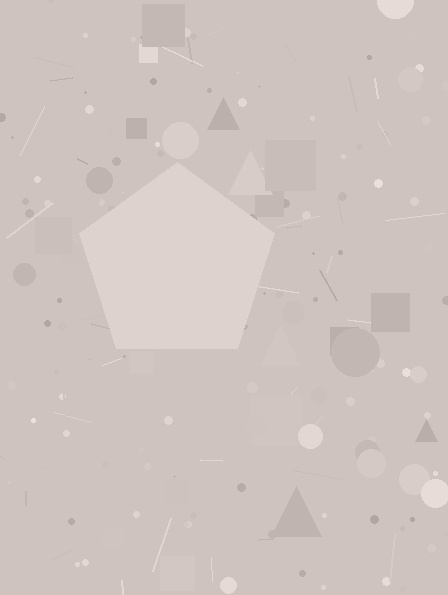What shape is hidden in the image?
A pentagon is hidden in the image.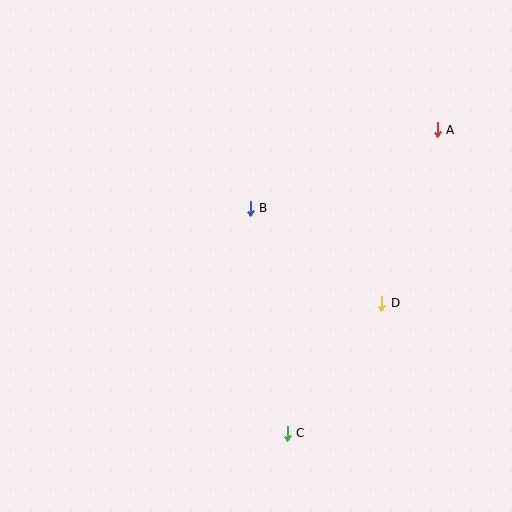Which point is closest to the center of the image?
Point B at (250, 208) is closest to the center.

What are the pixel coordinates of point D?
Point D is at (382, 303).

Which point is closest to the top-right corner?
Point A is closest to the top-right corner.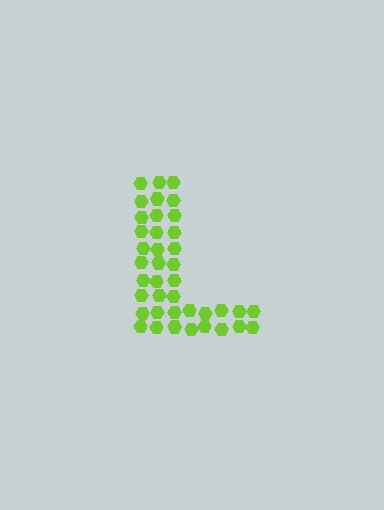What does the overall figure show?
The overall figure shows the letter L.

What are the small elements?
The small elements are hexagons.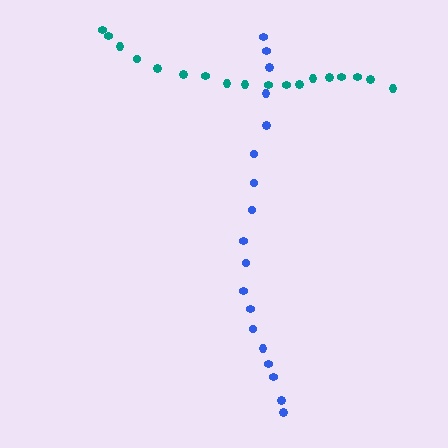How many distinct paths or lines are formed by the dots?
There are 2 distinct paths.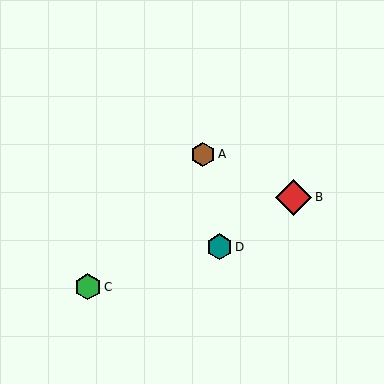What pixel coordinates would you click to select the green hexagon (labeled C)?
Click at (88, 287) to select the green hexagon C.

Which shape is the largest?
The red diamond (labeled B) is the largest.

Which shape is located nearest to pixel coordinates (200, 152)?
The brown hexagon (labeled A) at (203, 154) is nearest to that location.